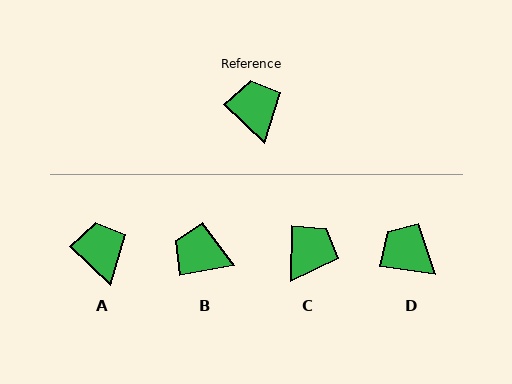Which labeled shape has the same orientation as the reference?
A.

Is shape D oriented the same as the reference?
No, it is off by about 36 degrees.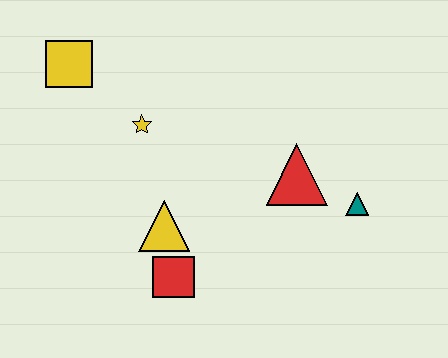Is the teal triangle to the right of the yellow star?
Yes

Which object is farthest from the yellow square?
The teal triangle is farthest from the yellow square.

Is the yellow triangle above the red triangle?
No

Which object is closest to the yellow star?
The yellow square is closest to the yellow star.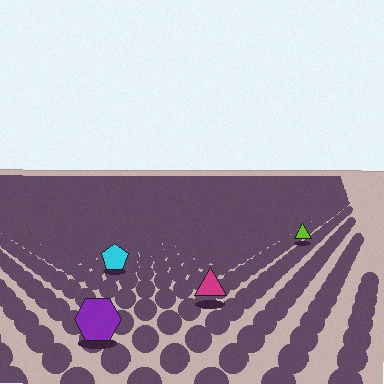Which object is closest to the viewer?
The purple hexagon is closest. The texture marks near it are larger and more spread out.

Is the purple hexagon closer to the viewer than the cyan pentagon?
Yes. The purple hexagon is closer — you can tell from the texture gradient: the ground texture is coarser near it.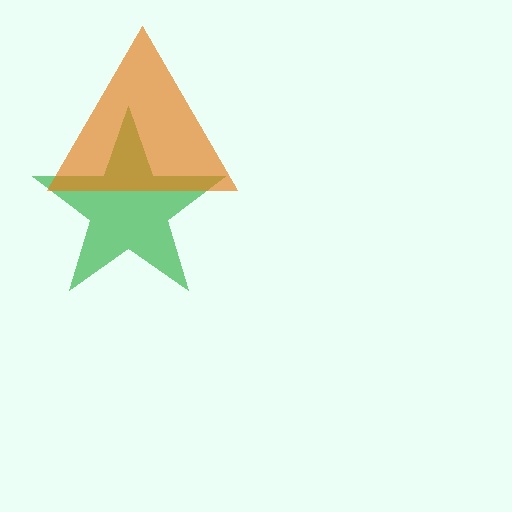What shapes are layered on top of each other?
The layered shapes are: a green star, an orange triangle.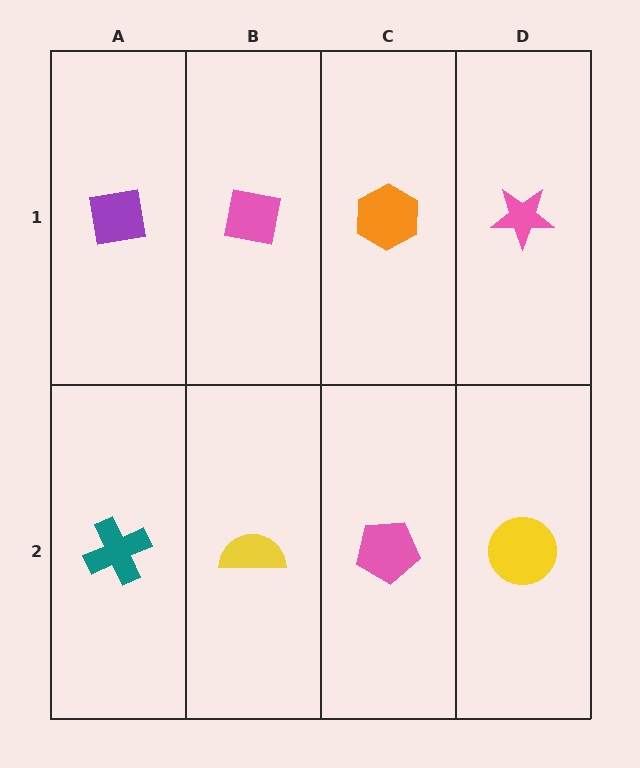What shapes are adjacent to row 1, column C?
A pink pentagon (row 2, column C), a pink square (row 1, column B), a pink star (row 1, column D).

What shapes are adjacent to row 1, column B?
A yellow semicircle (row 2, column B), a purple square (row 1, column A), an orange hexagon (row 1, column C).